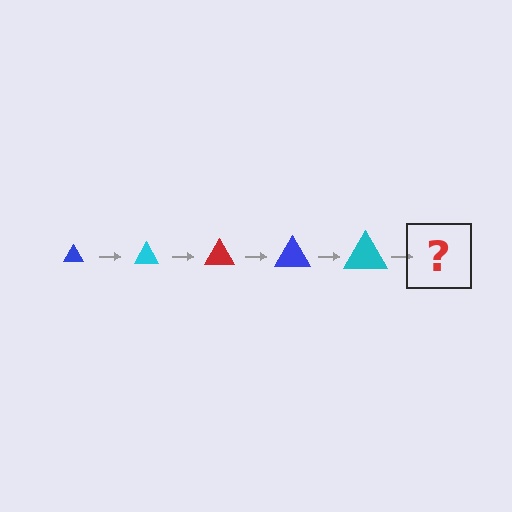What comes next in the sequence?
The next element should be a red triangle, larger than the previous one.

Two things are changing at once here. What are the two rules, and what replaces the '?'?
The two rules are that the triangle grows larger each step and the color cycles through blue, cyan, and red. The '?' should be a red triangle, larger than the previous one.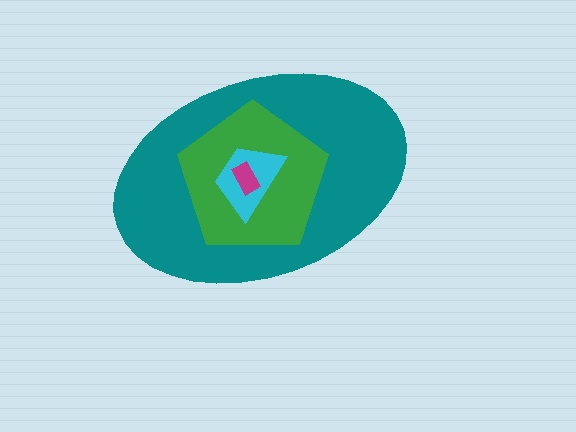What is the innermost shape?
The magenta rectangle.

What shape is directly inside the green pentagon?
The cyan trapezoid.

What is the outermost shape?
The teal ellipse.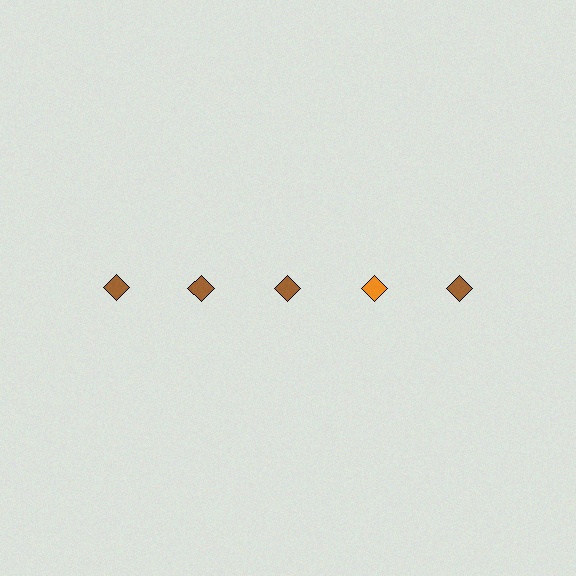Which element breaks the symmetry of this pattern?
The orange diamond in the top row, second from right column breaks the symmetry. All other shapes are brown diamonds.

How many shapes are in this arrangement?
There are 5 shapes arranged in a grid pattern.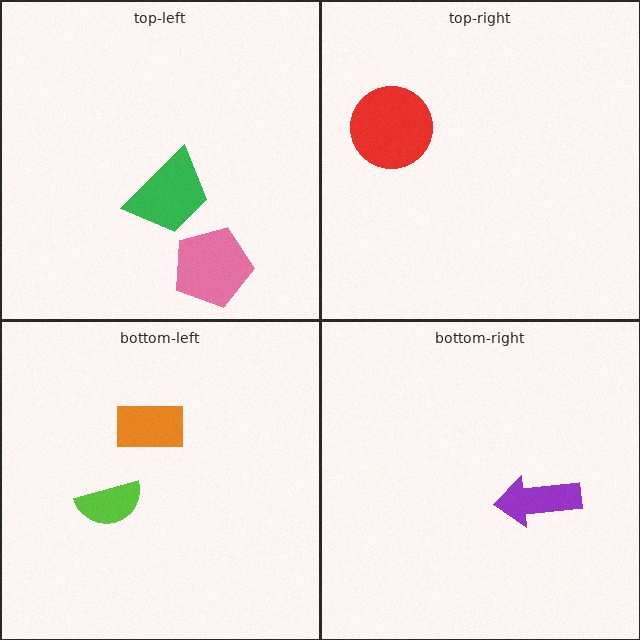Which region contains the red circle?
The top-right region.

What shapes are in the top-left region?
The pink pentagon, the green trapezoid.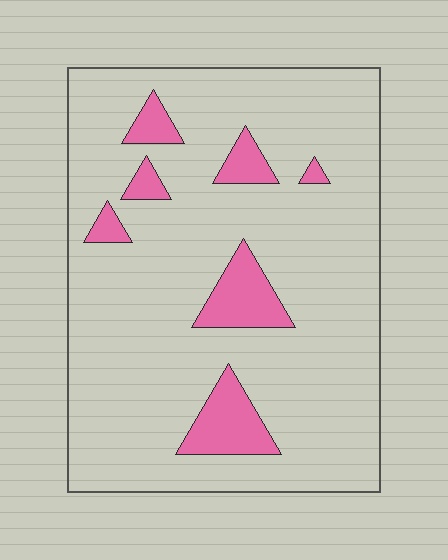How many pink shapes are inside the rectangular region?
7.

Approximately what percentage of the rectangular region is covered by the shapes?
Approximately 10%.